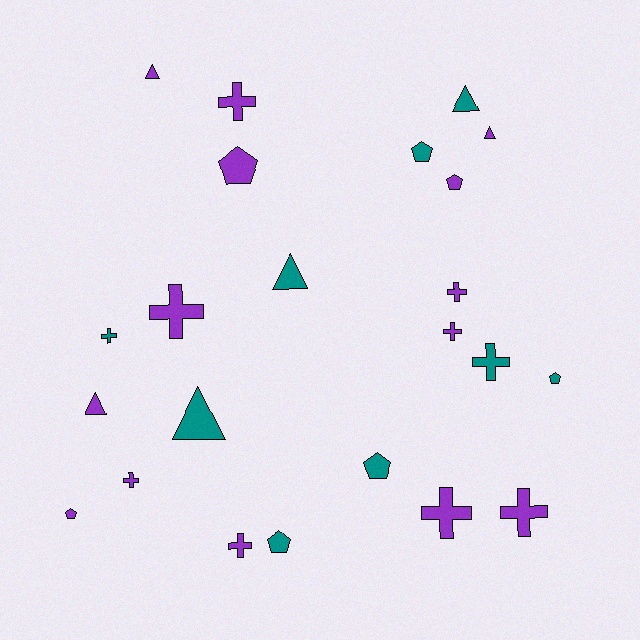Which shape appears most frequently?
Cross, with 10 objects.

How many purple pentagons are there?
There are 3 purple pentagons.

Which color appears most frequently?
Purple, with 14 objects.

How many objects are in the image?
There are 23 objects.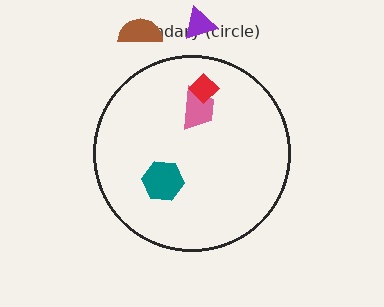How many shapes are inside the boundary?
3 inside, 2 outside.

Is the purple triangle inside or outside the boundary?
Outside.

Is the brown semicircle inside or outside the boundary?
Outside.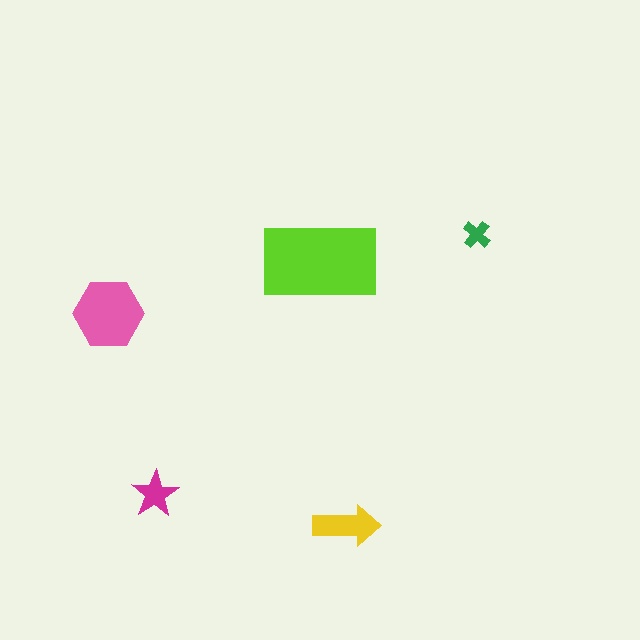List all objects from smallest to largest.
The green cross, the magenta star, the yellow arrow, the pink hexagon, the lime rectangle.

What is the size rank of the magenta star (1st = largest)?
4th.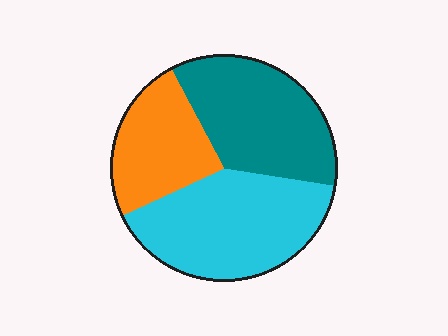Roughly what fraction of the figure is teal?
Teal takes up between a third and a half of the figure.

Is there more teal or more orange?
Teal.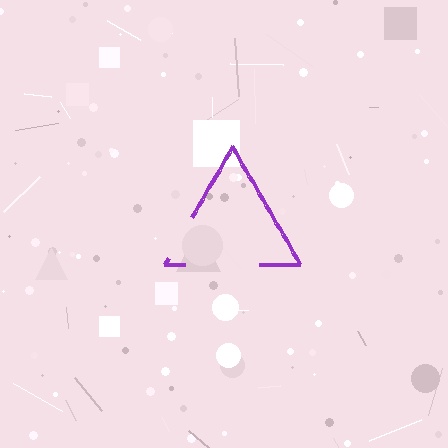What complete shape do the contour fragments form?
The contour fragments form a triangle.